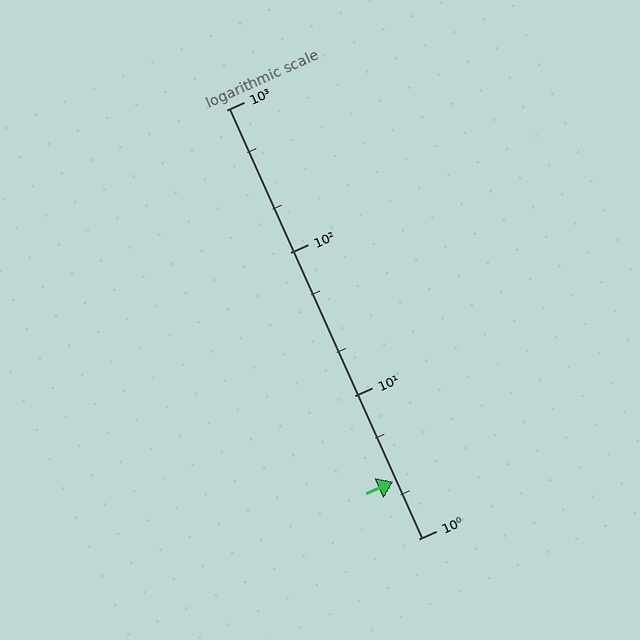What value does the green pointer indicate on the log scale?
The pointer indicates approximately 2.5.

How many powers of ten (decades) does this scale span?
The scale spans 3 decades, from 1 to 1000.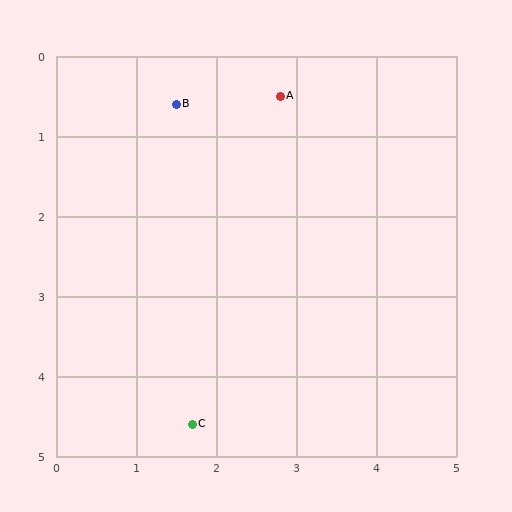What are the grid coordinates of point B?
Point B is at approximately (1.5, 0.6).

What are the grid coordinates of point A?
Point A is at approximately (2.8, 0.5).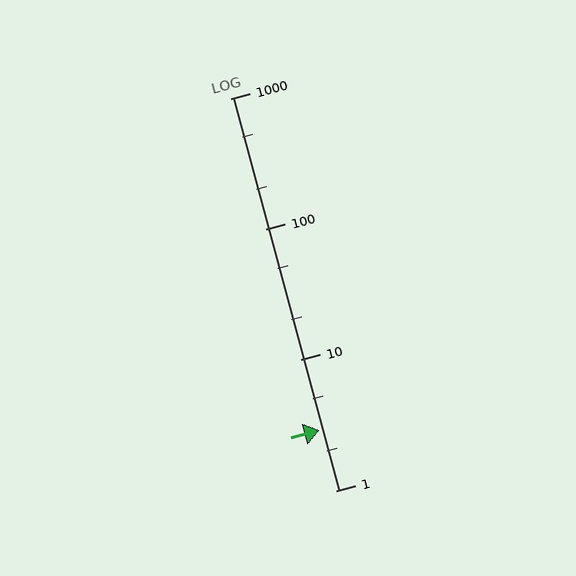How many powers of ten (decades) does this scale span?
The scale spans 3 decades, from 1 to 1000.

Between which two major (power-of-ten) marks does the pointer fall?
The pointer is between 1 and 10.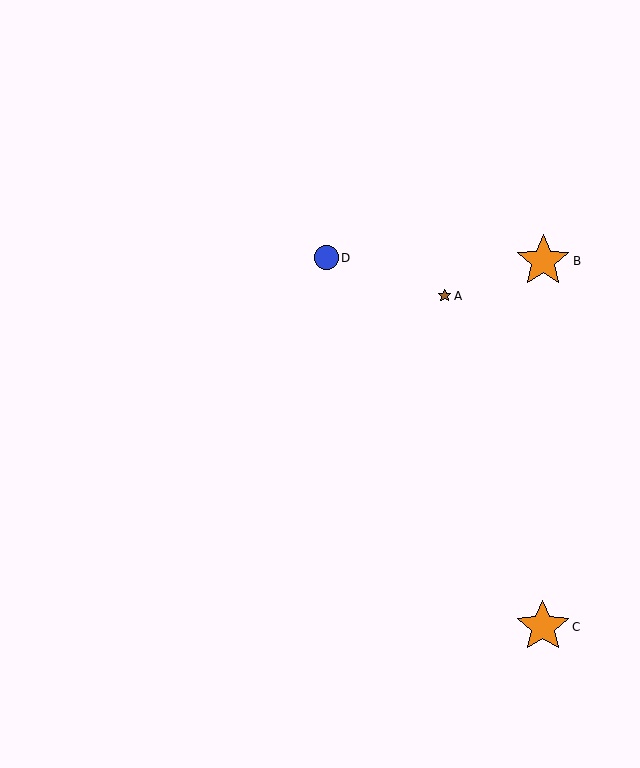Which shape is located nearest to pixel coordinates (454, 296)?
The brown star (labeled A) at (445, 296) is nearest to that location.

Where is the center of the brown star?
The center of the brown star is at (445, 296).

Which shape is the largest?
The orange star (labeled B) is the largest.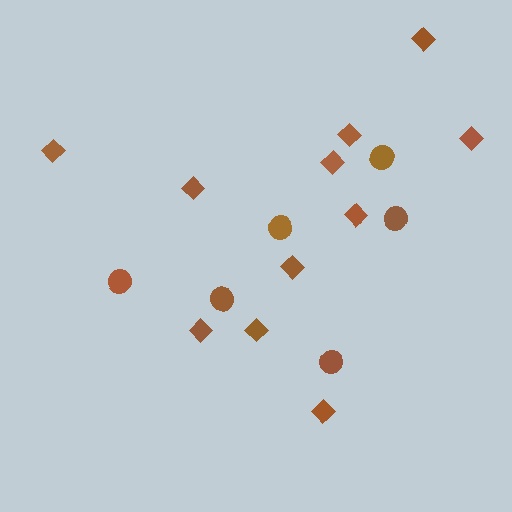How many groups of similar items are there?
There are 2 groups: one group of diamonds (11) and one group of circles (6).